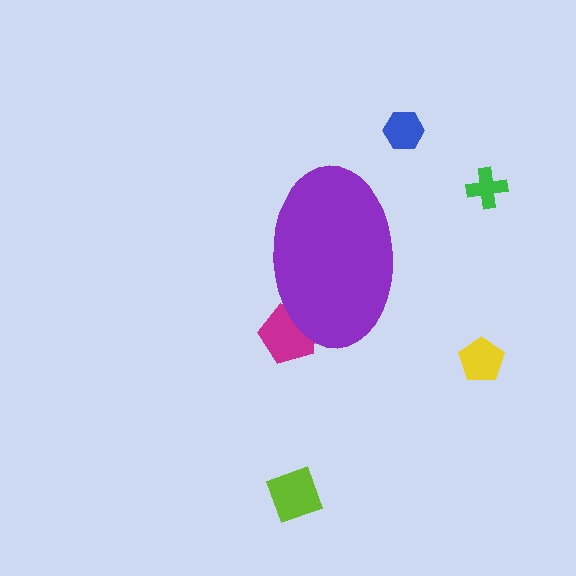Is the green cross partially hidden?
No, the green cross is fully visible.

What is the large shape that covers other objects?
A purple ellipse.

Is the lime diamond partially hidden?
No, the lime diamond is fully visible.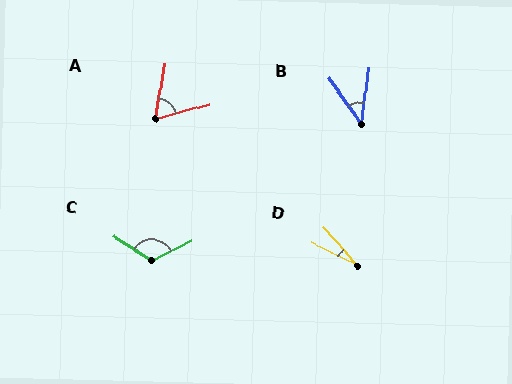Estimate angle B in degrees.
Approximately 42 degrees.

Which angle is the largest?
C, at approximately 122 degrees.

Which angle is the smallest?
D, at approximately 23 degrees.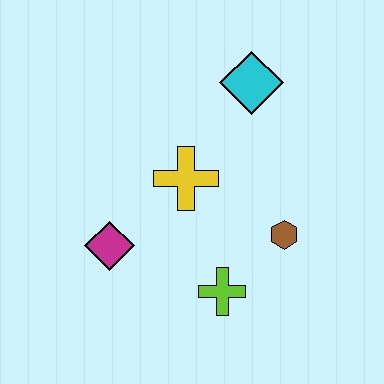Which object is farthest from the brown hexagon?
The magenta diamond is farthest from the brown hexagon.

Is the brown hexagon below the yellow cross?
Yes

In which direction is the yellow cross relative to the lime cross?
The yellow cross is above the lime cross.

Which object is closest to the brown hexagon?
The lime cross is closest to the brown hexagon.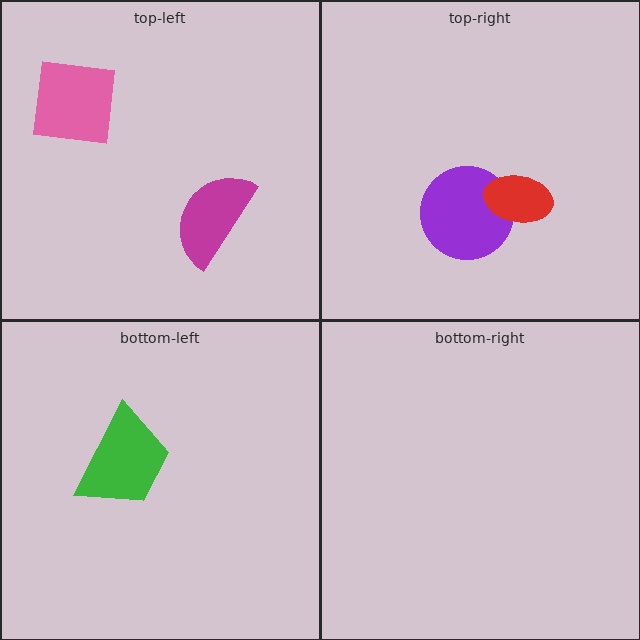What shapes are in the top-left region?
The pink square, the magenta semicircle.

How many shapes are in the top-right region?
2.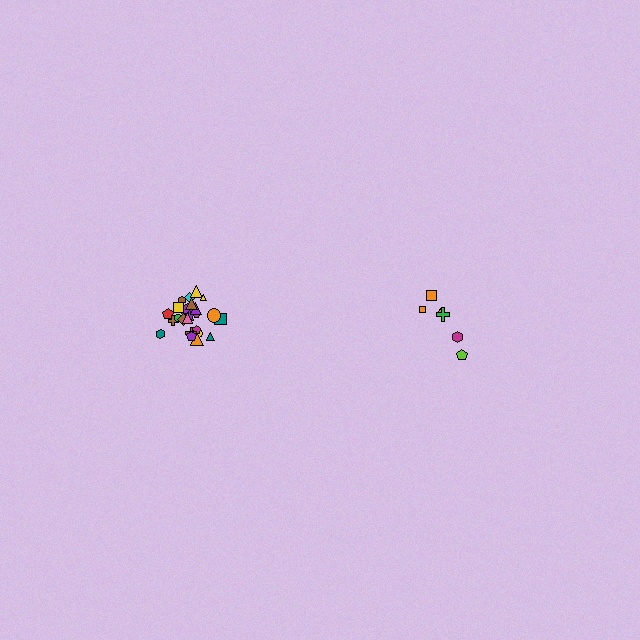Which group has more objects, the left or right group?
The left group.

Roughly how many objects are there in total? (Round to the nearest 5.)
Roughly 30 objects in total.